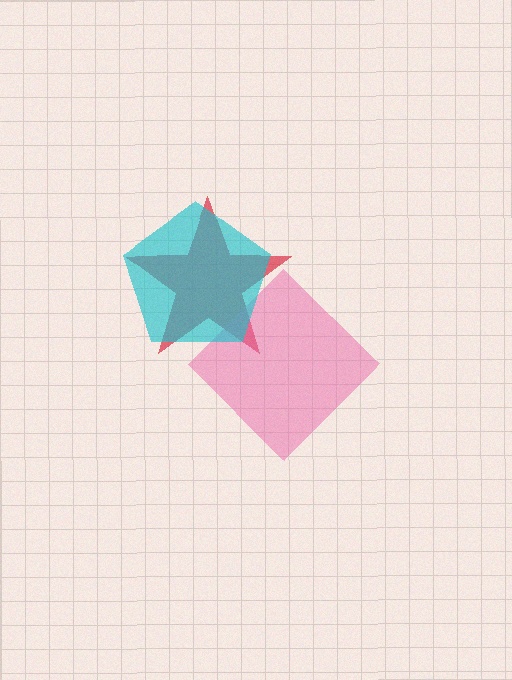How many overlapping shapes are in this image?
There are 3 overlapping shapes in the image.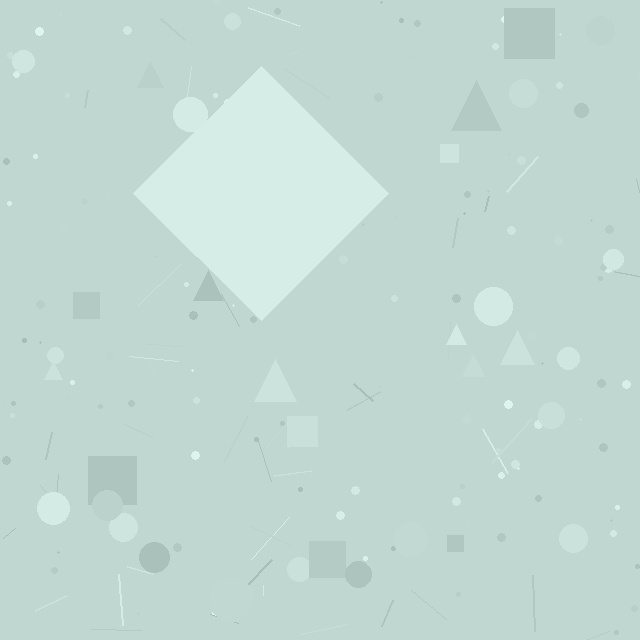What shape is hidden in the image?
A diamond is hidden in the image.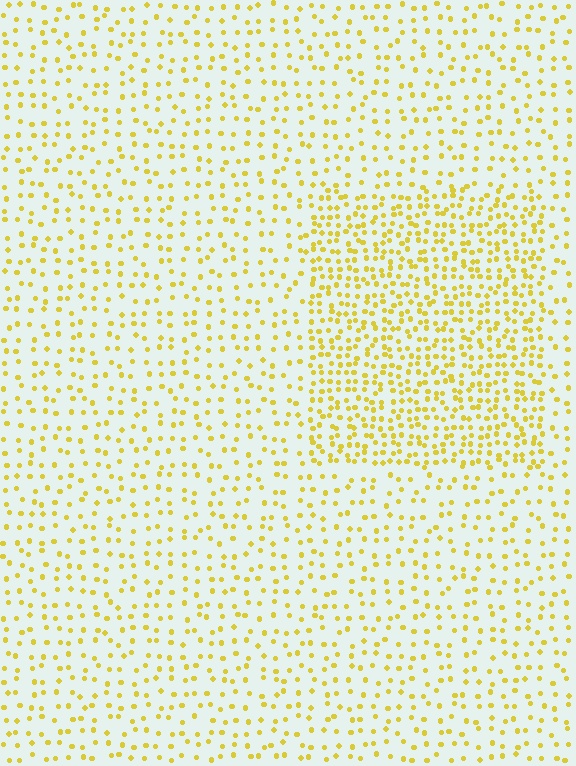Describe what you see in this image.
The image contains small yellow elements arranged at two different densities. A rectangle-shaped region is visible where the elements are more densely packed than the surrounding area.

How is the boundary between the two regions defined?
The boundary is defined by a change in element density (approximately 2.1x ratio). All elements are the same color, size, and shape.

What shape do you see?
I see a rectangle.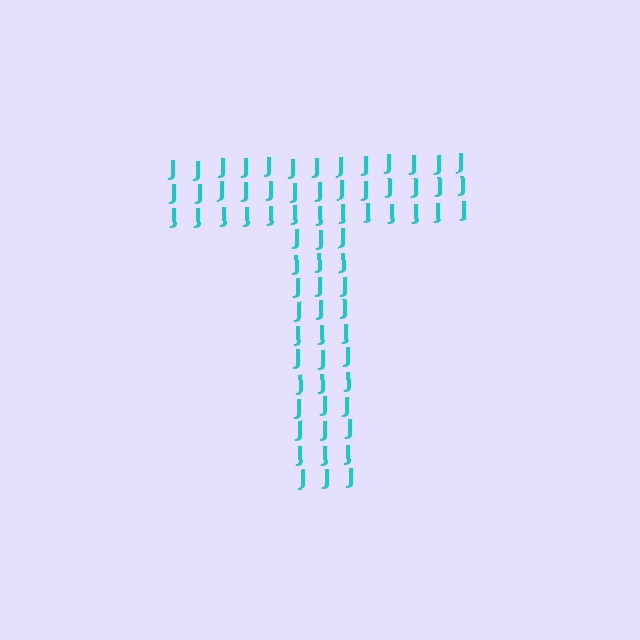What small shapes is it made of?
It is made of small letter J's.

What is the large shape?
The large shape is the letter T.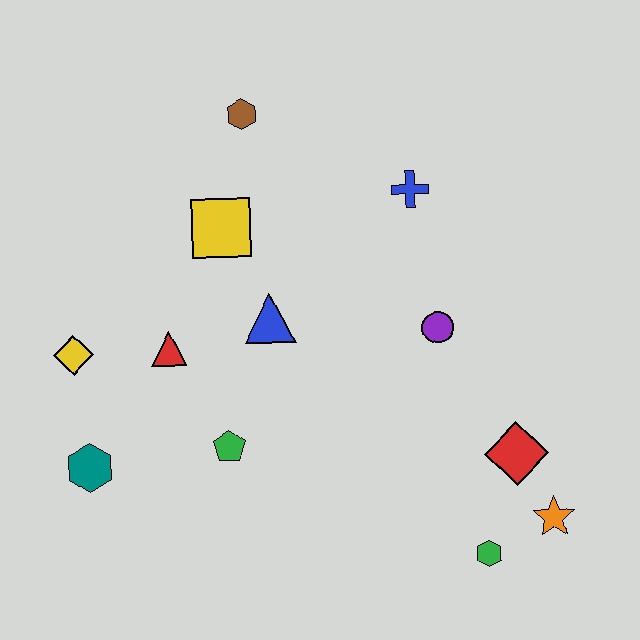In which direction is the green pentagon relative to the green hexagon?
The green pentagon is to the left of the green hexagon.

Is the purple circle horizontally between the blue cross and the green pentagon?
No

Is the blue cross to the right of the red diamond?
No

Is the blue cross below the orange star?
No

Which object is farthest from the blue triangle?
The orange star is farthest from the blue triangle.